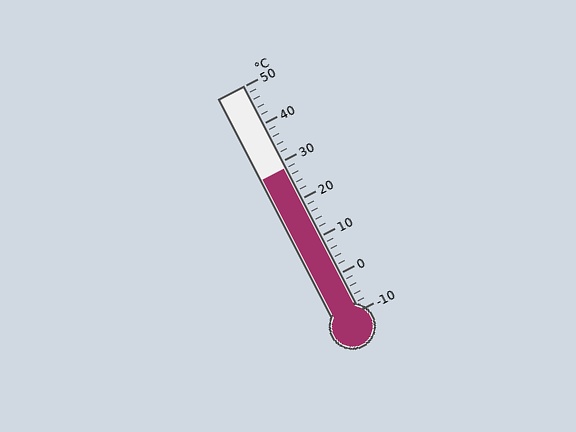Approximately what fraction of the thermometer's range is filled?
The thermometer is filled to approximately 65% of its range.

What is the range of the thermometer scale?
The thermometer scale ranges from -10°C to 50°C.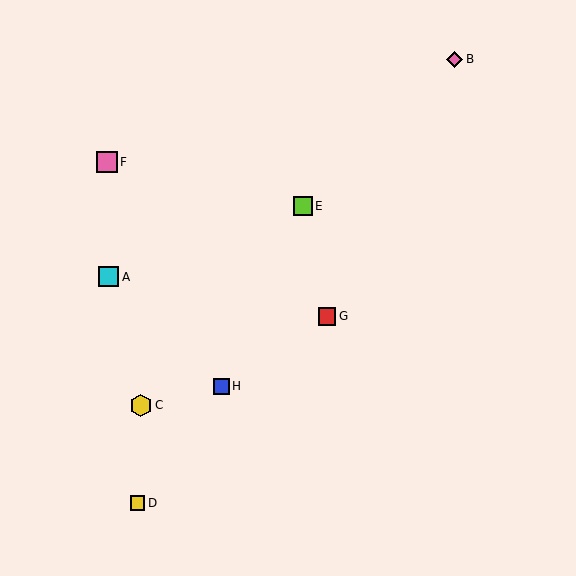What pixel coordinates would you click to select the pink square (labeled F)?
Click at (107, 162) to select the pink square F.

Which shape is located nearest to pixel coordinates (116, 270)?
The cyan square (labeled A) at (109, 277) is nearest to that location.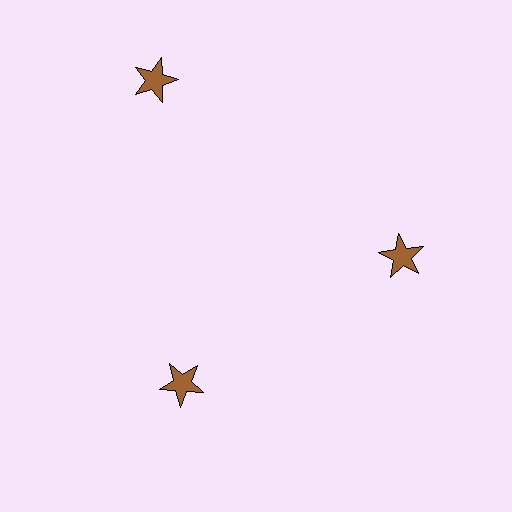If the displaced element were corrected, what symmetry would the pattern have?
It would have 3-fold rotational symmetry — the pattern would map onto itself every 120 degrees.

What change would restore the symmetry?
The symmetry would be restored by moving it inward, back onto the ring so that all 3 stars sit at equal angles and equal distance from the center.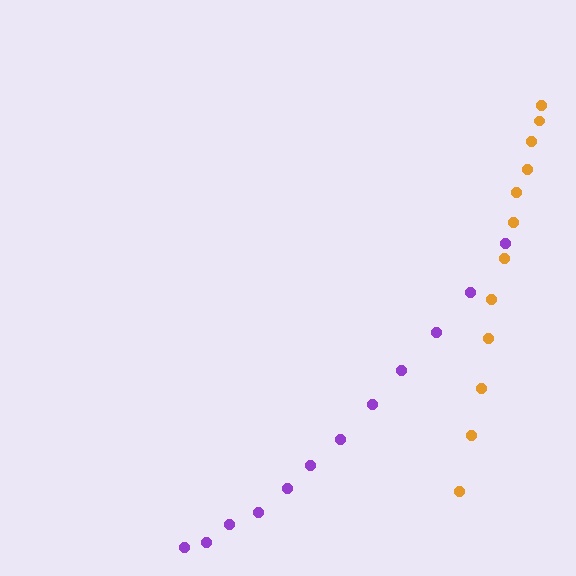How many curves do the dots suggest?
There are 2 distinct paths.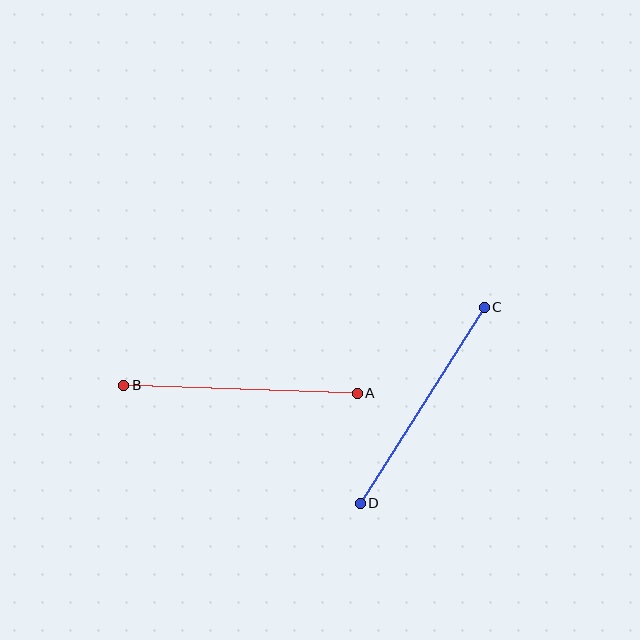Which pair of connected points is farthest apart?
Points A and B are farthest apart.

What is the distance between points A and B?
The distance is approximately 233 pixels.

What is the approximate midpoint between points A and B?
The midpoint is at approximately (241, 389) pixels.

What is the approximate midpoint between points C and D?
The midpoint is at approximately (422, 405) pixels.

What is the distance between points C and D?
The distance is approximately 232 pixels.